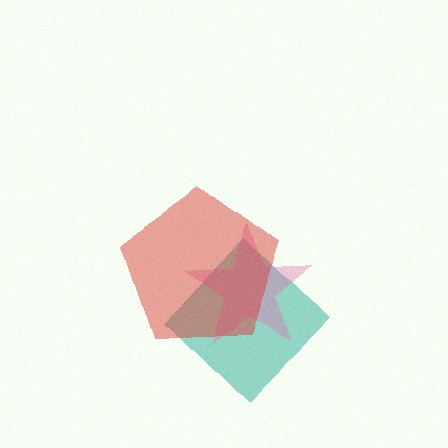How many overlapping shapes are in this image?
There are 3 overlapping shapes in the image.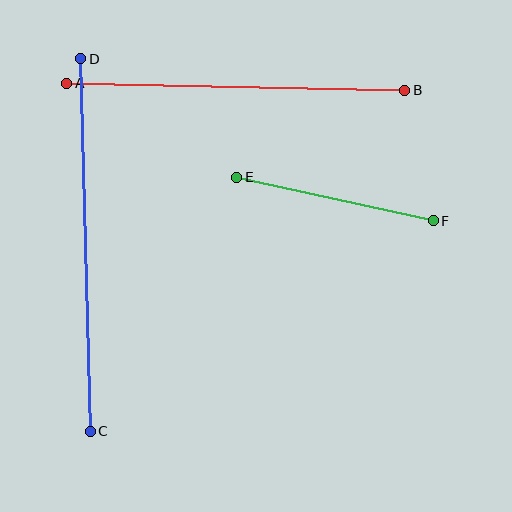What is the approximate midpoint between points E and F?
The midpoint is at approximately (335, 199) pixels.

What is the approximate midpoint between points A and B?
The midpoint is at approximately (236, 87) pixels.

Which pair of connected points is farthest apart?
Points C and D are farthest apart.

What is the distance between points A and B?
The distance is approximately 338 pixels.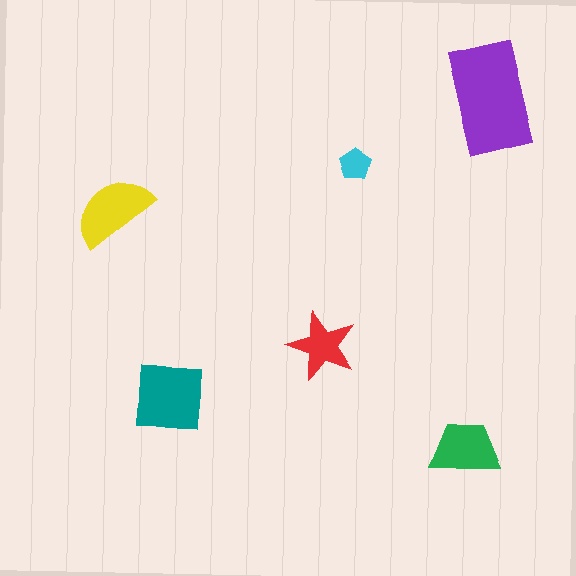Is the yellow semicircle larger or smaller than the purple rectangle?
Smaller.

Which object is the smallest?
The cyan pentagon.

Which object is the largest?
The purple rectangle.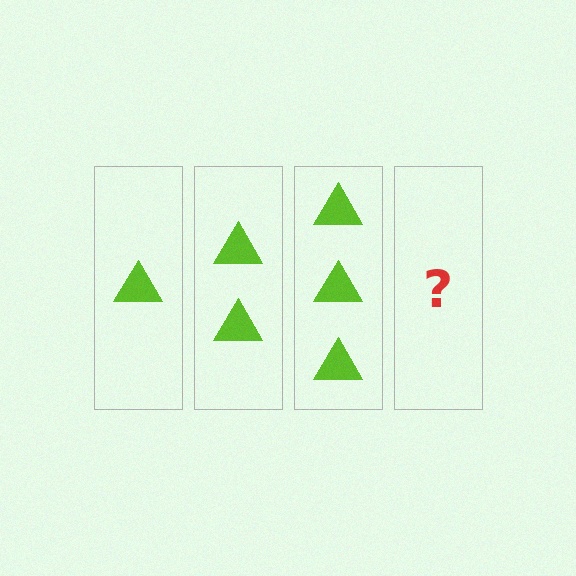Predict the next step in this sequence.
The next step is 4 triangles.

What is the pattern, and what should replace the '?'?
The pattern is that each step adds one more triangle. The '?' should be 4 triangles.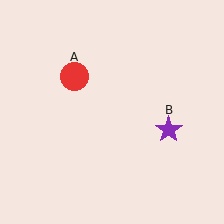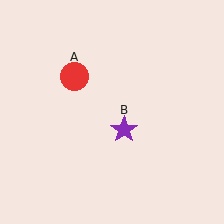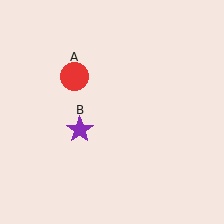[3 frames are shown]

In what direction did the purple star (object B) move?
The purple star (object B) moved left.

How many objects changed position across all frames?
1 object changed position: purple star (object B).